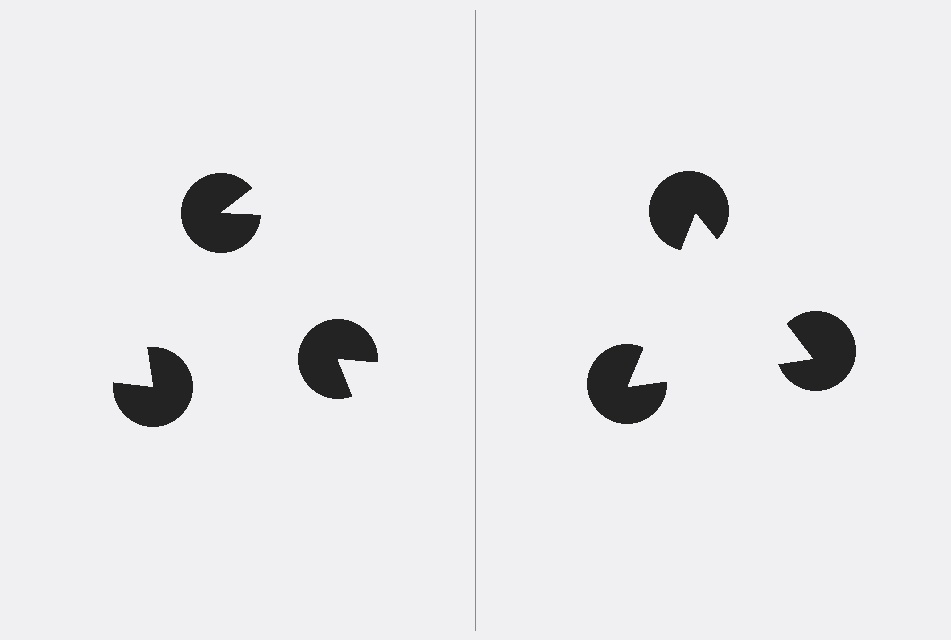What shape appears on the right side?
An illusory triangle.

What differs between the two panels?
The pac-man discs are positioned identically on both sides; only the wedge orientations differ. On the right they align to a triangle; on the left they are misaligned.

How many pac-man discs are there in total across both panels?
6 — 3 on each side.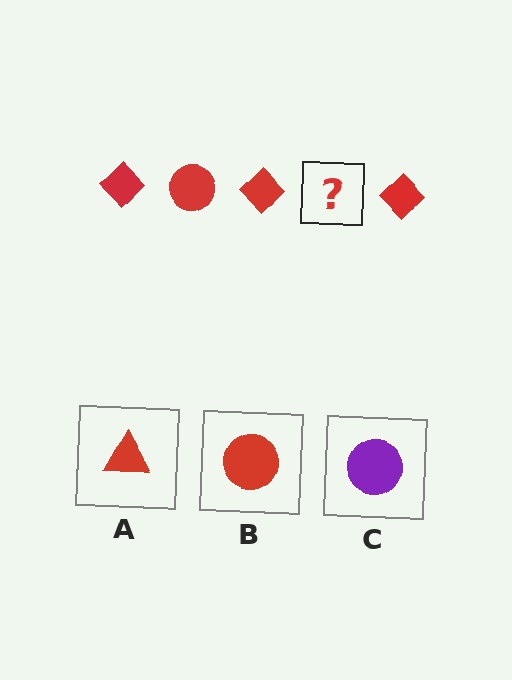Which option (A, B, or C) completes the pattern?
B.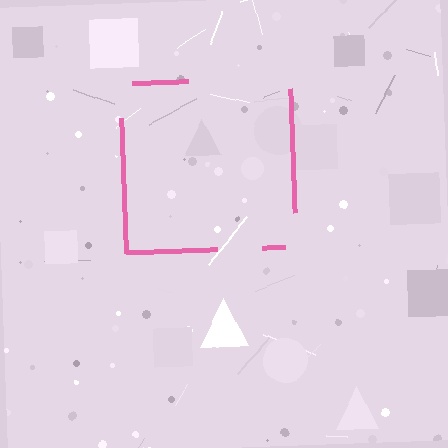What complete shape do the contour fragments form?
The contour fragments form a square.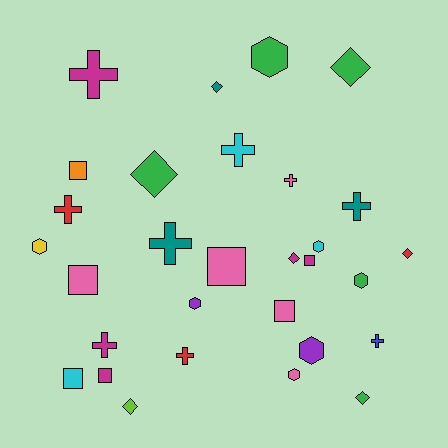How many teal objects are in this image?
There are 3 teal objects.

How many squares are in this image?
There are 7 squares.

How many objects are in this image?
There are 30 objects.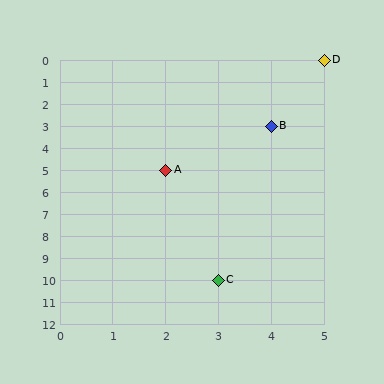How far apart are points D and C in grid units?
Points D and C are 2 columns and 10 rows apart (about 10.2 grid units diagonally).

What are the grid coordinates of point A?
Point A is at grid coordinates (2, 5).